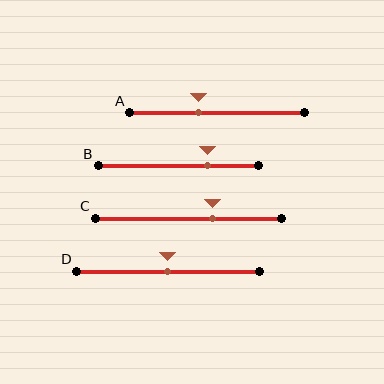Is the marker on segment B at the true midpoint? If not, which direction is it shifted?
No, the marker on segment B is shifted to the right by about 18% of the segment length.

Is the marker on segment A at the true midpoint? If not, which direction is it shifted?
No, the marker on segment A is shifted to the left by about 10% of the segment length.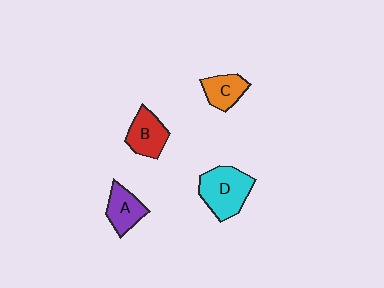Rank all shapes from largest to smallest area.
From largest to smallest: D (cyan), B (red), A (purple), C (orange).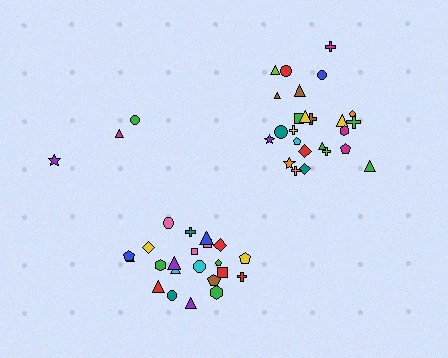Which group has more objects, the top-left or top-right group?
The top-right group.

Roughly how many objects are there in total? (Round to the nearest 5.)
Roughly 50 objects in total.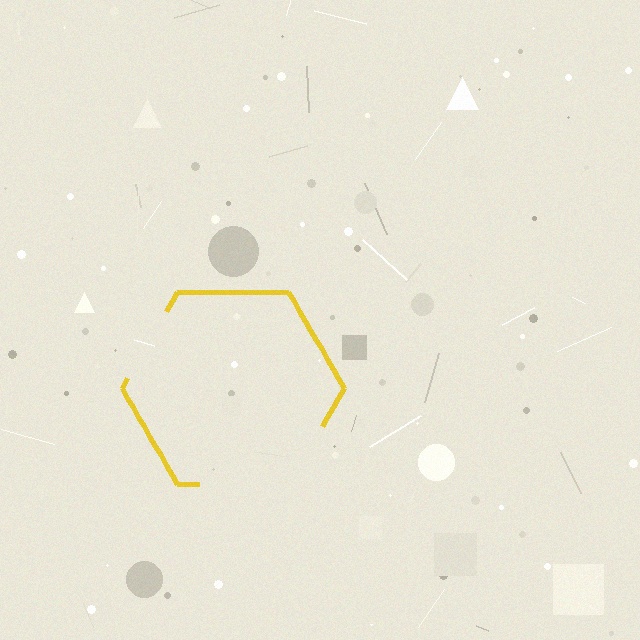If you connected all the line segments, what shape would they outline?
They would outline a hexagon.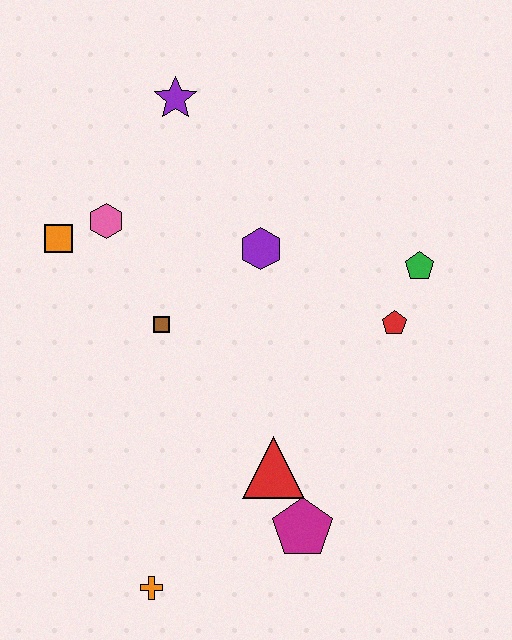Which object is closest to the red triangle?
The magenta pentagon is closest to the red triangle.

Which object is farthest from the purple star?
The orange cross is farthest from the purple star.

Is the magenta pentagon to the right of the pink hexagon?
Yes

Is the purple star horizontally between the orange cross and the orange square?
No